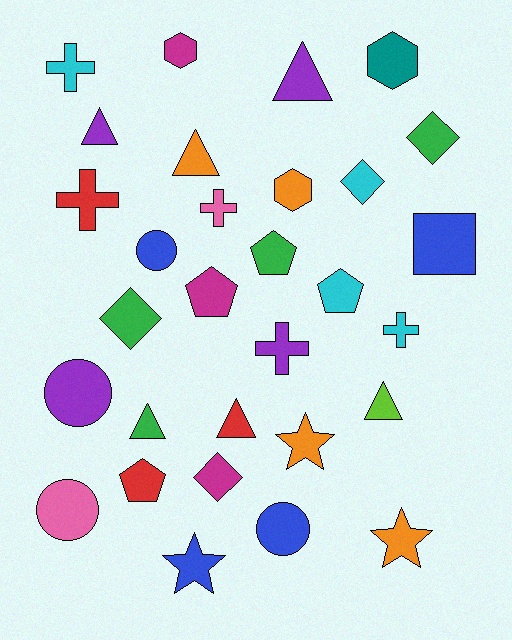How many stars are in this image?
There are 3 stars.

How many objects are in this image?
There are 30 objects.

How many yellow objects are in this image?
There are no yellow objects.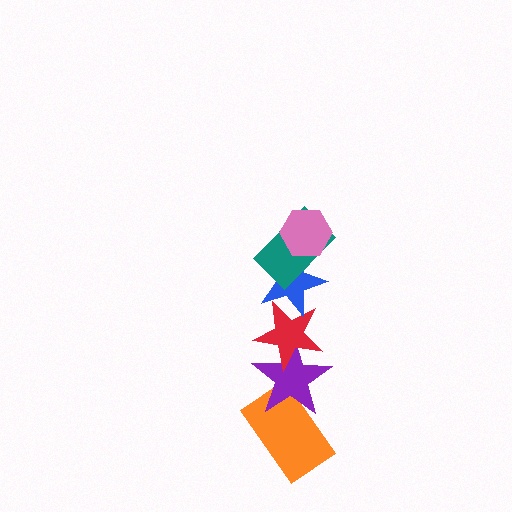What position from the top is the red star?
The red star is 4th from the top.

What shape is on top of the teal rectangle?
The pink hexagon is on top of the teal rectangle.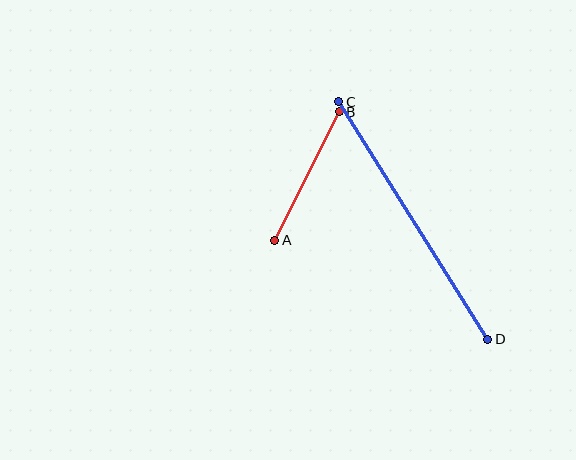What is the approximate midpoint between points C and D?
The midpoint is at approximately (413, 220) pixels.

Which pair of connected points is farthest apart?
Points C and D are farthest apart.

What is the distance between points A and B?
The distance is approximately 144 pixels.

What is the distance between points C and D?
The distance is approximately 280 pixels.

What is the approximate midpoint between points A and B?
The midpoint is at approximately (307, 176) pixels.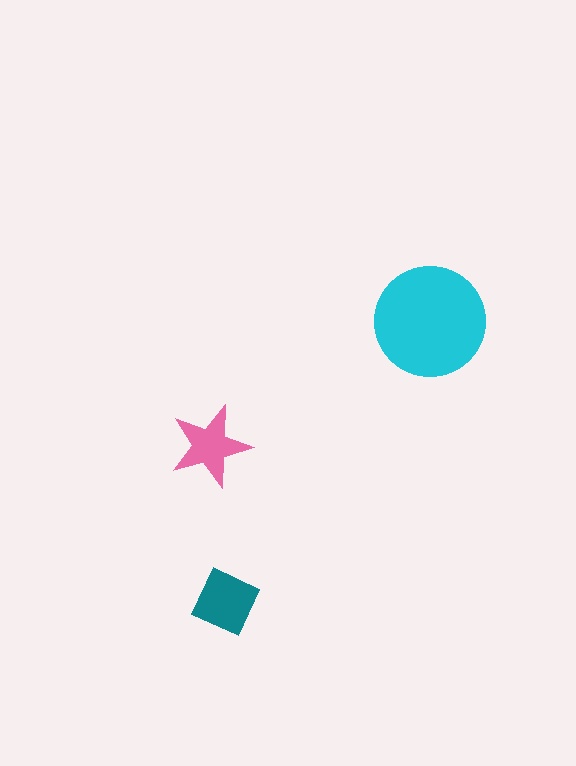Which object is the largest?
The cyan circle.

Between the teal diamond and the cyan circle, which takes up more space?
The cyan circle.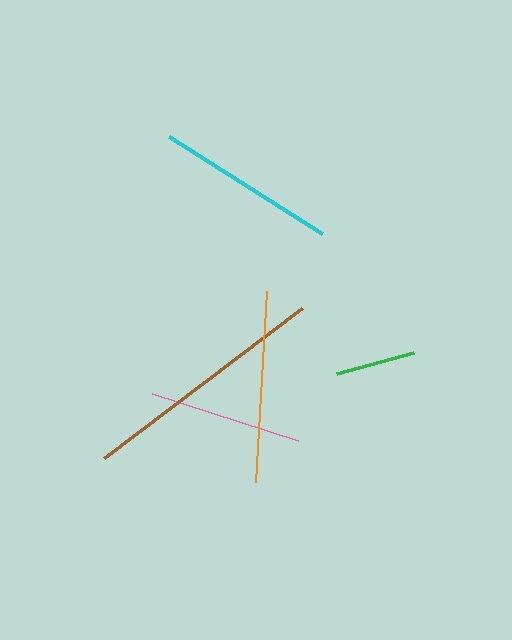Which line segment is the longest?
The brown line is the longest at approximately 248 pixels.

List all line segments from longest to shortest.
From longest to shortest: brown, orange, cyan, pink, green.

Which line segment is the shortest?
The green line is the shortest at approximately 80 pixels.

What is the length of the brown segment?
The brown segment is approximately 248 pixels long.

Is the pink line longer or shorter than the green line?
The pink line is longer than the green line.